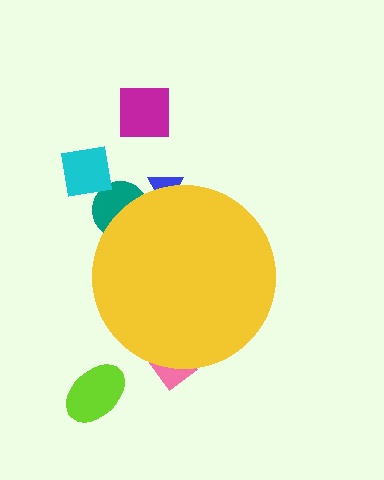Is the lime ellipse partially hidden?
No, the lime ellipse is fully visible.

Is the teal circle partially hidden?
Yes, the teal circle is partially hidden behind the yellow circle.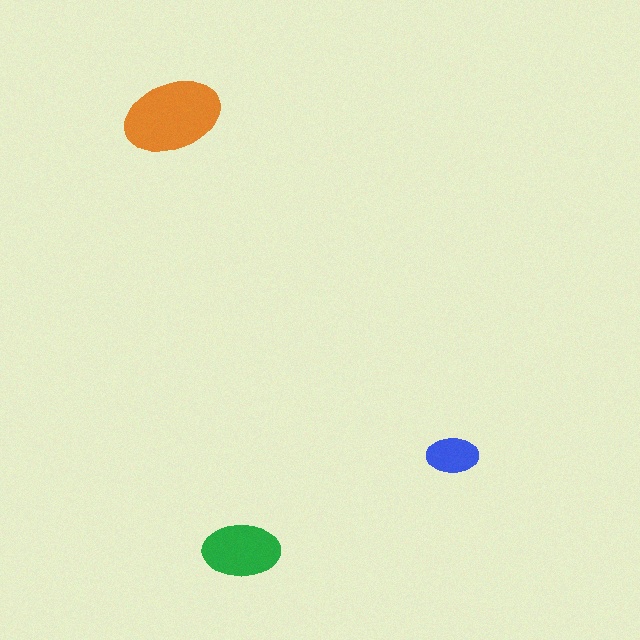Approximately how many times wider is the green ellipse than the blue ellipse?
About 1.5 times wider.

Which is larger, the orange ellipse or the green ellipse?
The orange one.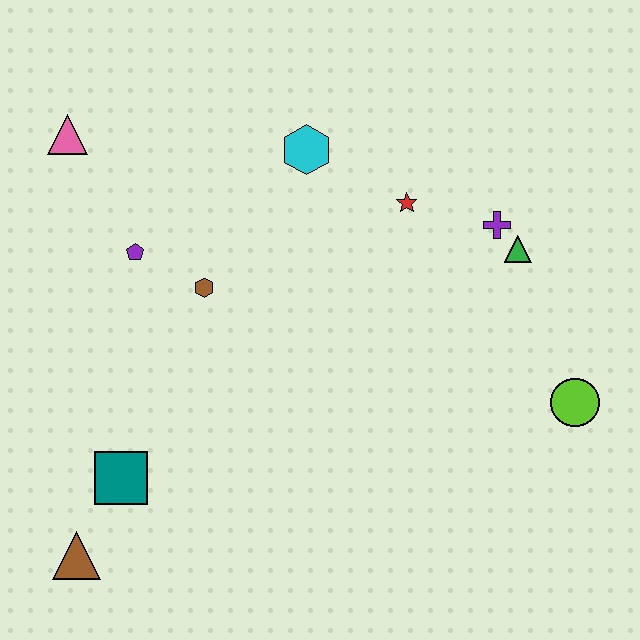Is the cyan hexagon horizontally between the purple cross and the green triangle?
No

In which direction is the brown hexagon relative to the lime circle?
The brown hexagon is to the left of the lime circle.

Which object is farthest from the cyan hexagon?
The brown triangle is farthest from the cyan hexagon.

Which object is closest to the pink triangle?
The purple pentagon is closest to the pink triangle.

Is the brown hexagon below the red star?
Yes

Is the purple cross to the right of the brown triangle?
Yes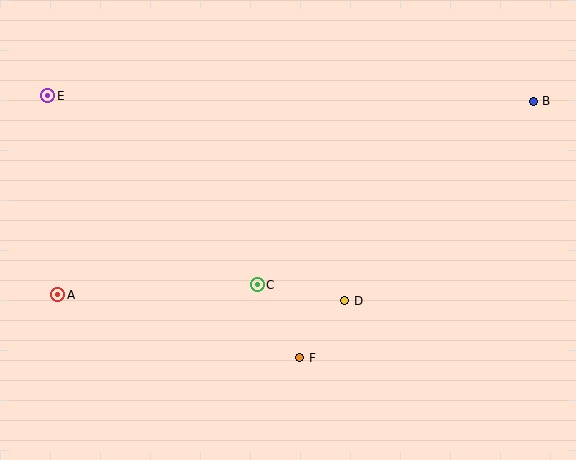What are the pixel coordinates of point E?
Point E is at (48, 96).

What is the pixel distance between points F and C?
The distance between F and C is 85 pixels.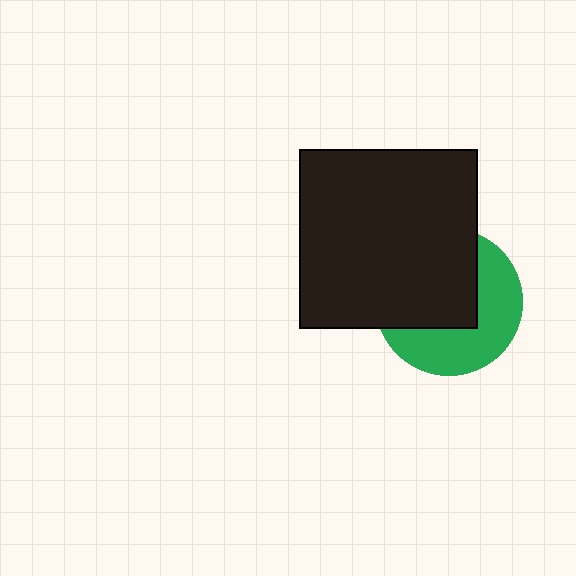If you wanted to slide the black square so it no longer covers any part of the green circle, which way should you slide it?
Slide it toward the upper-left — that is the most direct way to separate the two shapes.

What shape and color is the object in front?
The object in front is a black square.